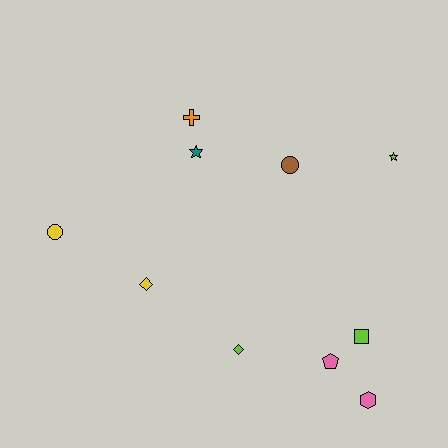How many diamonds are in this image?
There are 2 diamonds.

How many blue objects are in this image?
There are no blue objects.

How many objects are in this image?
There are 10 objects.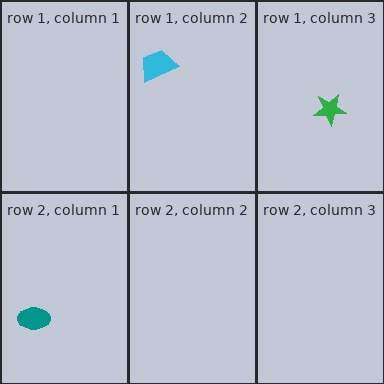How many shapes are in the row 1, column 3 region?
1.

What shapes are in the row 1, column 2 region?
The cyan trapezoid.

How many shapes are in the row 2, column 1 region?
1.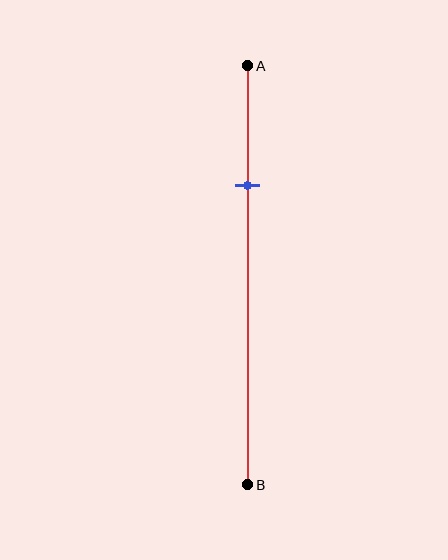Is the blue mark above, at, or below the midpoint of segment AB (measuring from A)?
The blue mark is above the midpoint of segment AB.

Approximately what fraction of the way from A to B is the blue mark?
The blue mark is approximately 30% of the way from A to B.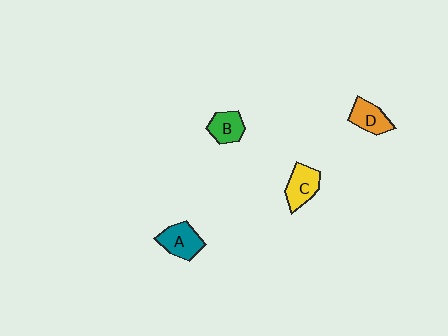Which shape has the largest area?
Shape A (teal).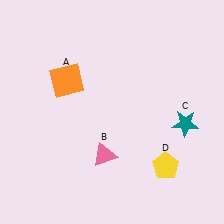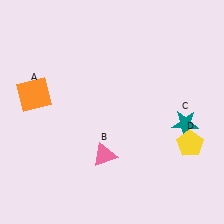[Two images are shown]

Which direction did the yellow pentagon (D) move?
The yellow pentagon (D) moved right.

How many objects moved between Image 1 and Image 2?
2 objects moved between the two images.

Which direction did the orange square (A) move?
The orange square (A) moved left.